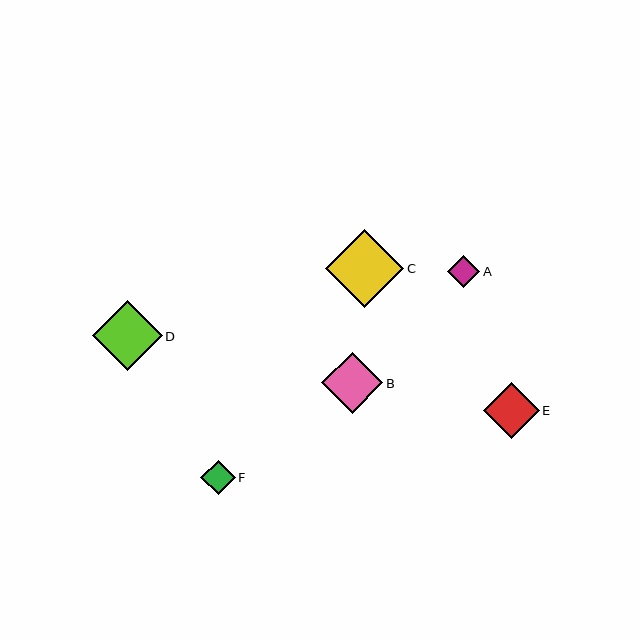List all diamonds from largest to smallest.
From largest to smallest: C, D, B, E, F, A.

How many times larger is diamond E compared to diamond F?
Diamond E is approximately 1.6 times the size of diamond F.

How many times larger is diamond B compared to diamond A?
Diamond B is approximately 1.9 times the size of diamond A.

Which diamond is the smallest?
Diamond A is the smallest with a size of approximately 32 pixels.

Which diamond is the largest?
Diamond C is the largest with a size of approximately 78 pixels.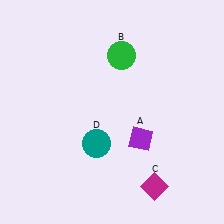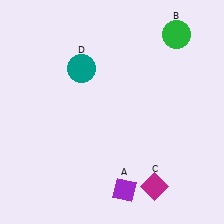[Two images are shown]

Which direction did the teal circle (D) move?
The teal circle (D) moved up.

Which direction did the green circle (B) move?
The green circle (B) moved right.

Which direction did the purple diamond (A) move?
The purple diamond (A) moved down.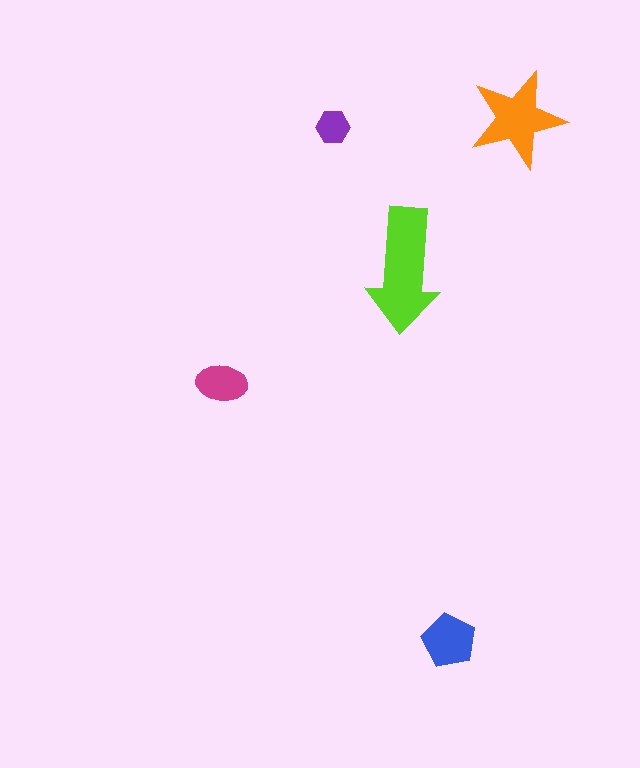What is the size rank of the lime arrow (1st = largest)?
1st.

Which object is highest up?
The orange star is topmost.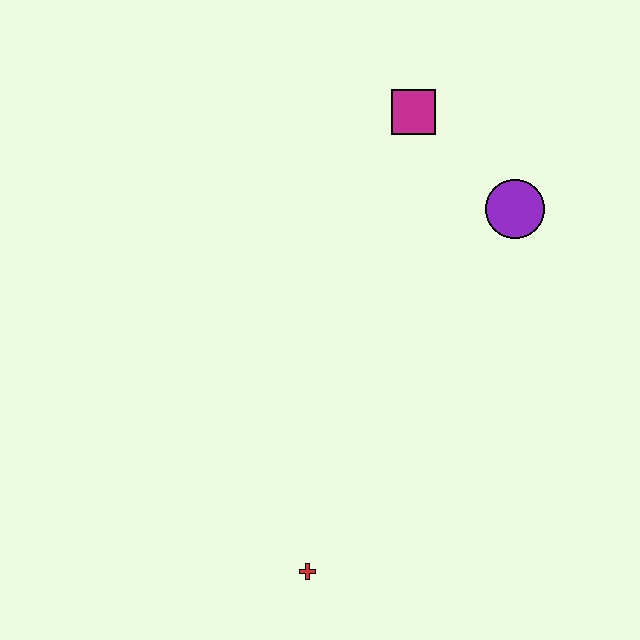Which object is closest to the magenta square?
The purple circle is closest to the magenta square.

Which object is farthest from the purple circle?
The red cross is farthest from the purple circle.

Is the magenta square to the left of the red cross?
No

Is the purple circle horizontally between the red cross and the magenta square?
No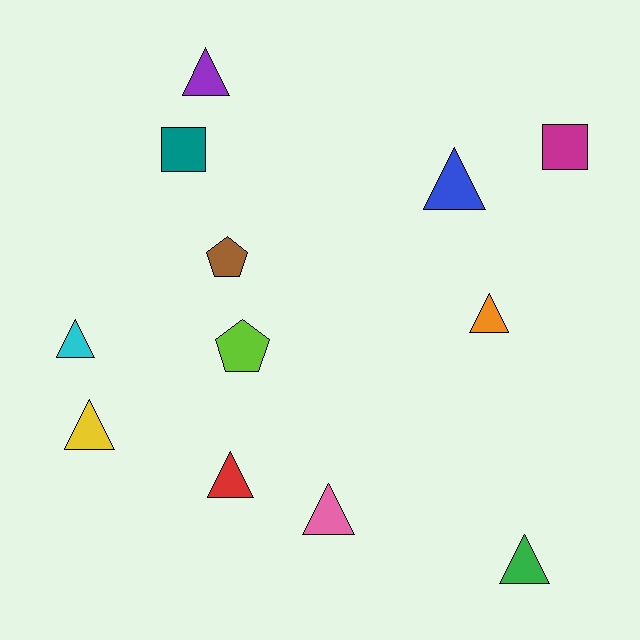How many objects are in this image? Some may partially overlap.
There are 12 objects.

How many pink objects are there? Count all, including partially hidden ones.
There is 1 pink object.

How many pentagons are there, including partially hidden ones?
There are 2 pentagons.